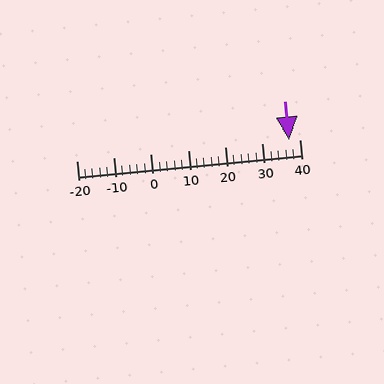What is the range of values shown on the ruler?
The ruler shows values from -20 to 40.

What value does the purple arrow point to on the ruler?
The purple arrow points to approximately 37.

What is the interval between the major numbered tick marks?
The major tick marks are spaced 10 units apart.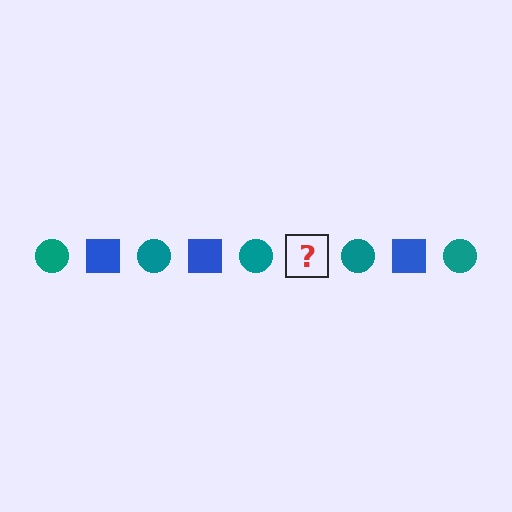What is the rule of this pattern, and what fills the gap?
The rule is that the pattern alternates between teal circle and blue square. The gap should be filled with a blue square.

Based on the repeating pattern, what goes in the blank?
The blank should be a blue square.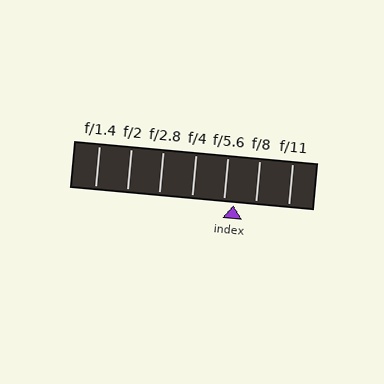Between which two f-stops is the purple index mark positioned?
The index mark is between f/5.6 and f/8.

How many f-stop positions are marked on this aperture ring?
There are 7 f-stop positions marked.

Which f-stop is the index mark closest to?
The index mark is closest to f/5.6.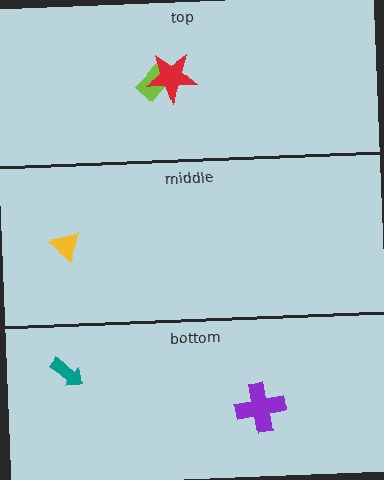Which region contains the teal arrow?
The bottom region.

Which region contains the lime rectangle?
The top region.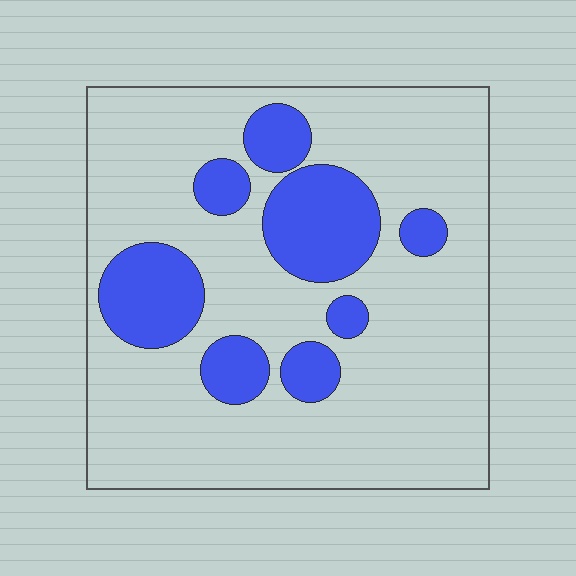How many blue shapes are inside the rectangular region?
8.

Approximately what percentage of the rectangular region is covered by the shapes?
Approximately 20%.